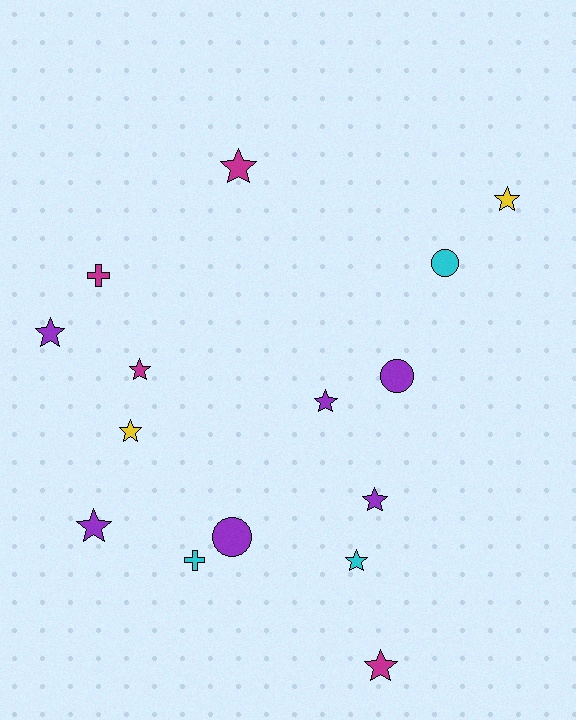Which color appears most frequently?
Purple, with 6 objects.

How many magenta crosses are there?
There is 1 magenta cross.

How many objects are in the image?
There are 15 objects.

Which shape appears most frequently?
Star, with 10 objects.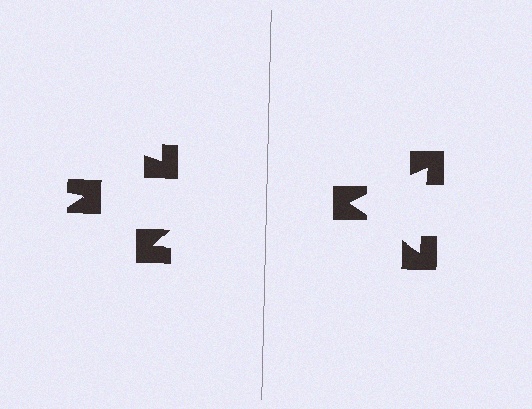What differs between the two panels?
The notched squares are positioned identically on both sides; only the wedge orientations differ. On the right they align to a triangle; on the left they are misaligned.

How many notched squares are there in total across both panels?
6 — 3 on each side.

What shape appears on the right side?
An illusory triangle.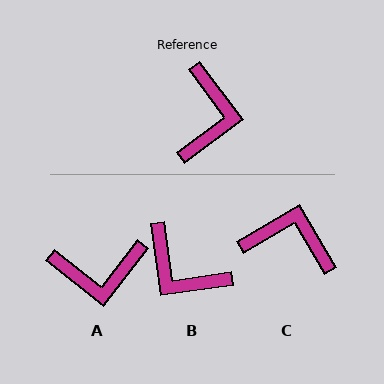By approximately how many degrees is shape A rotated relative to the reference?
Approximately 75 degrees clockwise.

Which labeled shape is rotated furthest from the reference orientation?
B, about 119 degrees away.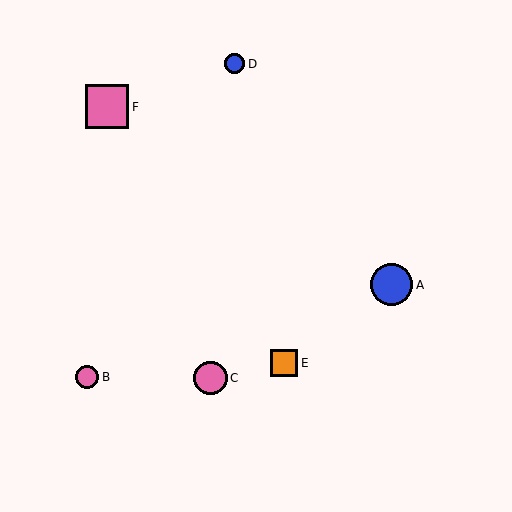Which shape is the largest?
The pink square (labeled F) is the largest.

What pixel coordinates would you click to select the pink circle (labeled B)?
Click at (87, 377) to select the pink circle B.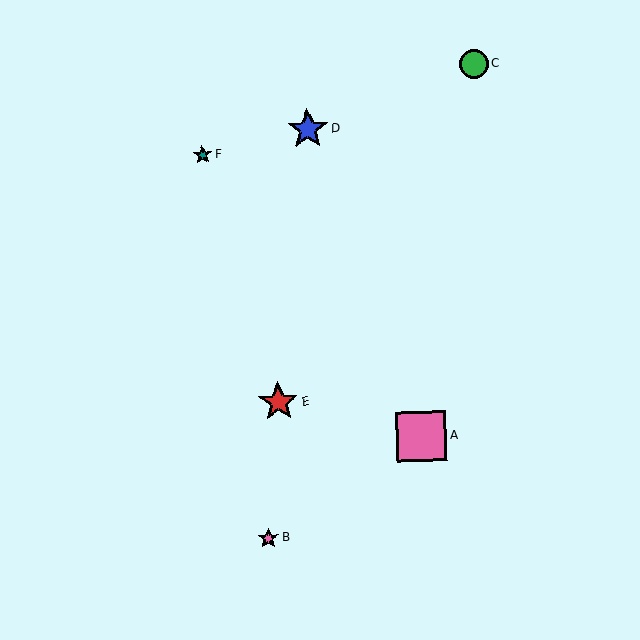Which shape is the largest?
The pink square (labeled A) is the largest.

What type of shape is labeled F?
Shape F is a teal star.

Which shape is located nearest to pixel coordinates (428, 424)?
The pink square (labeled A) at (422, 436) is nearest to that location.